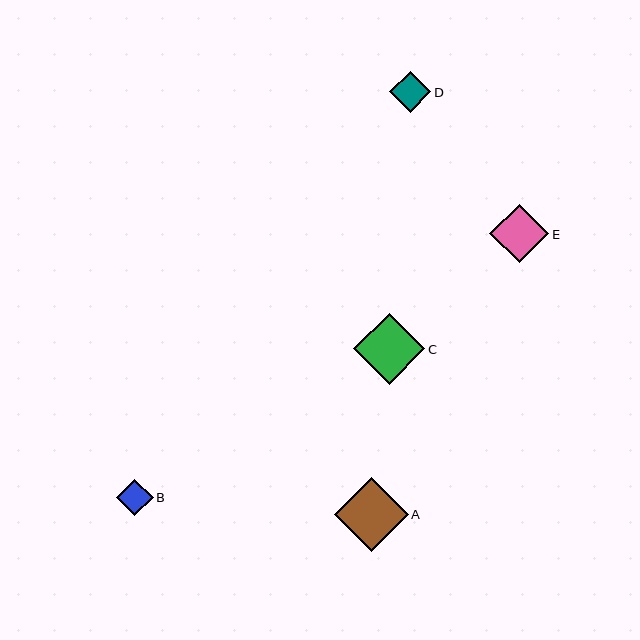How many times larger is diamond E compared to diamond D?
Diamond E is approximately 1.4 times the size of diamond D.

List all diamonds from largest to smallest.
From largest to smallest: A, C, E, D, B.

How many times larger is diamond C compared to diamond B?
Diamond C is approximately 2.0 times the size of diamond B.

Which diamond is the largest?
Diamond A is the largest with a size of approximately 74 pixels.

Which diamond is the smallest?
Diamond B is the smallest with a size of approximately 37 pixels.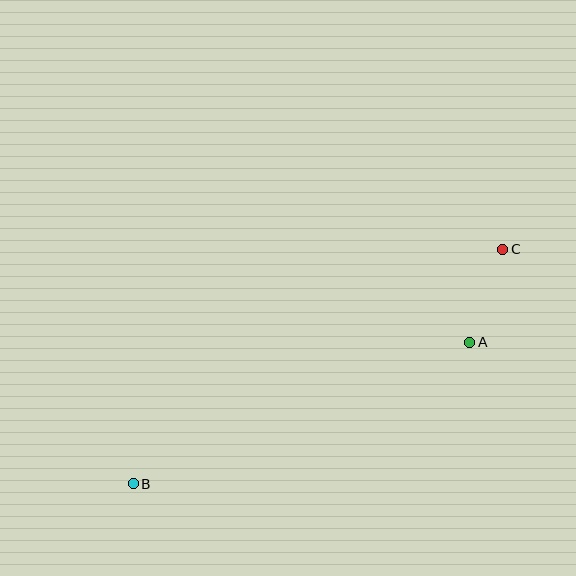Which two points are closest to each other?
Points A and C are closest to each other.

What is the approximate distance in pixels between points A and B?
The distance between A and B is approximately 365 pixels.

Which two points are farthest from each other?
Points B and C are farthest from each other.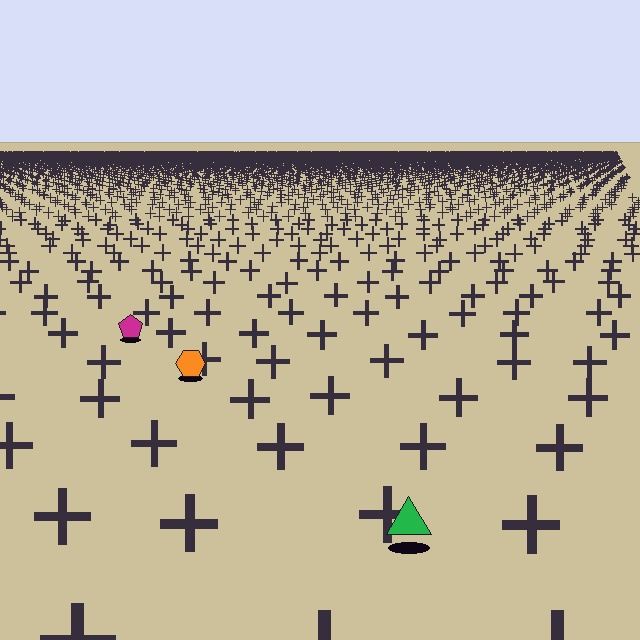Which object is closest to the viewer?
The green triangle is closest. The texture marks near it are larger and more spread out.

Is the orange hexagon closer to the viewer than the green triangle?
No. The green triangle is closer — you can tell from the texture gradient: the ground texture is coarser near it.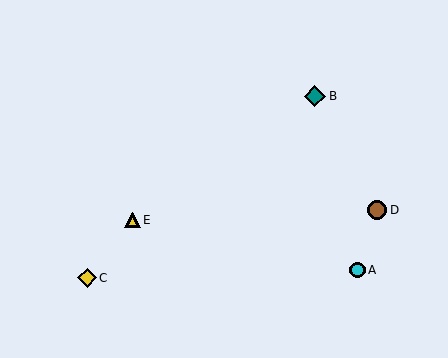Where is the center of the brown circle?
The center of the brown circle is at (377, 210).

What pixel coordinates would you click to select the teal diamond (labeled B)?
Click at (315, 96) to select the teal diamond B.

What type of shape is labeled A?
Shape A is a cyan circle.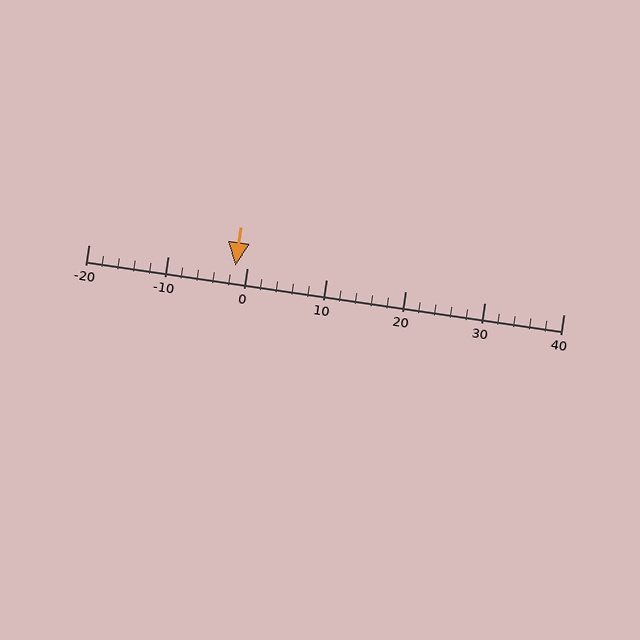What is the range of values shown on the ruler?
The ruler shows values from -20 to 40.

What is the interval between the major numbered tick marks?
The major tick marks are spaced 10 units apart.